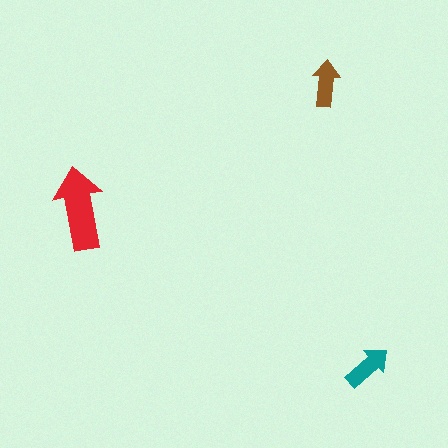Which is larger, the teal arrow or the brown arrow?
The teal one.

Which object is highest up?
The brown arrow is topmost.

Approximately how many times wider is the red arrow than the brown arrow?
About 2 times wider.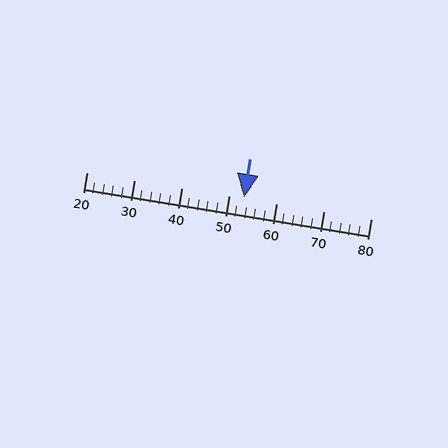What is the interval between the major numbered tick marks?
The major tick marks are spaced 10 units apart.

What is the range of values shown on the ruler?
The ruler shows values from 20 to 80.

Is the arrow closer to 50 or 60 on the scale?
The arrow is closer to 50.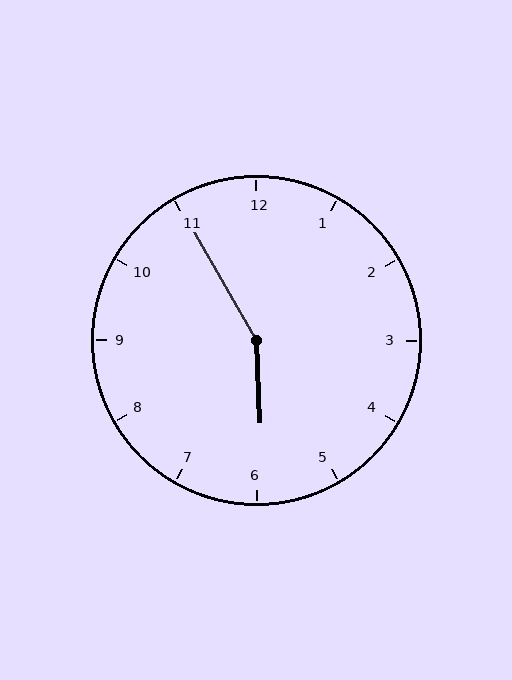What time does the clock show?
5:55.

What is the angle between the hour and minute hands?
Approximately 152 degrees.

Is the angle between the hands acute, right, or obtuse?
It is obtuse.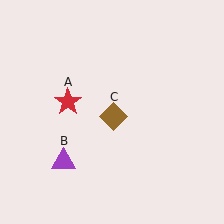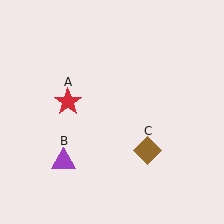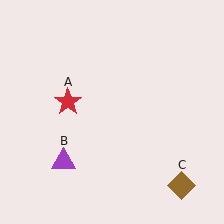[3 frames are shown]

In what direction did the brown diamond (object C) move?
The brown diamond (object C) moved down and to the right.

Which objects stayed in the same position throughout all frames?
Red star (object A) and purple triangle (object B) remained stationary.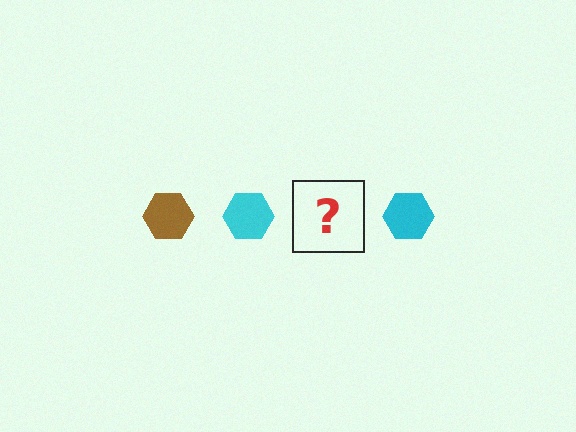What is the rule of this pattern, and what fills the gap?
The rule is that the pattern cycles through brown, cyan hexagons. The gap should be filled with a brown hexagon.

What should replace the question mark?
The question mark should be replaced with a brown hexagon.